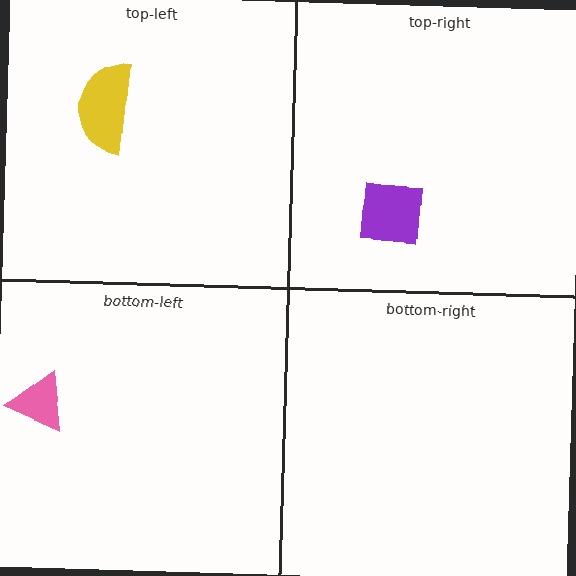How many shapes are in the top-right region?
1.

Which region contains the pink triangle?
The bottom-left region.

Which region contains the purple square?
The top-right region.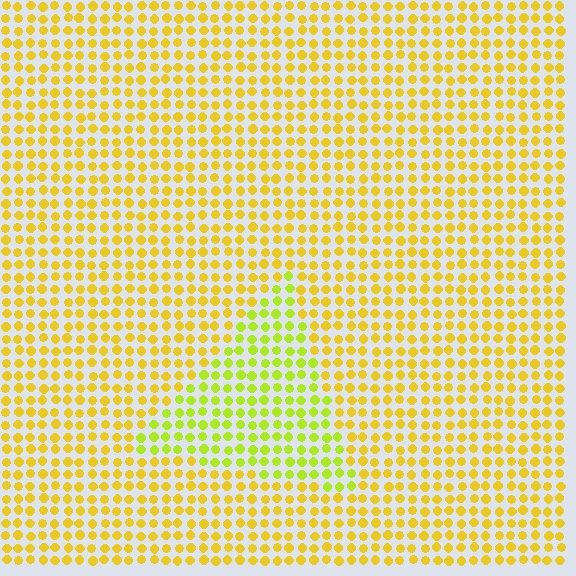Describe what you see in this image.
The image is filled with small yellow elements in a uniform arrangement. A triangle-shaped region is visible where the elements are tinted to a slightly different hue, forming a subtle color boundary.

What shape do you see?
I see a triangle.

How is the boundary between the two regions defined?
The boundary is defined purely by a slight shift in hue (about 28 degrees). Spacing, size, and orientation are identical on both sides.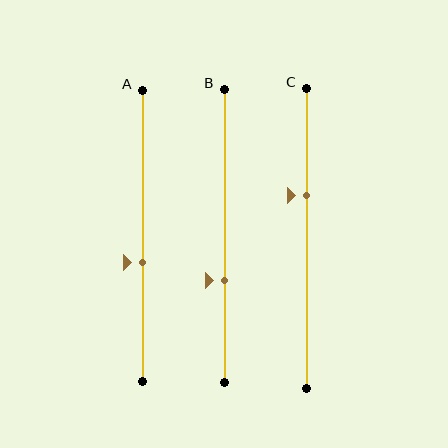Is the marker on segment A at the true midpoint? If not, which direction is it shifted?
No, the marker on segment A is shifted downward by about 9% of the segment length.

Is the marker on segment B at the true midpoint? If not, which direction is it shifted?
No, the marker on segment B is shifted downward by about 15% of the segment length.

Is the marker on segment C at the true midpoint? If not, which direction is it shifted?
No, the marker on segment C is shifted upward by about 14% of the segment length.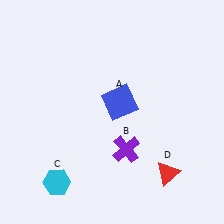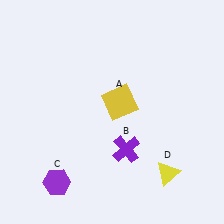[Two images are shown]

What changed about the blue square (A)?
In Image 1, A is blue. In Image 2, it changed to yellow.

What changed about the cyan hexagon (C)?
In Image 1, C is cyan. In Image 2, it changed to purple.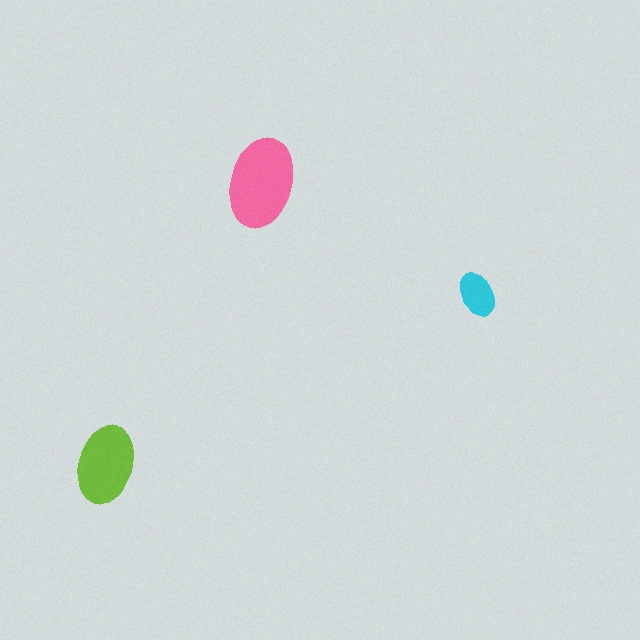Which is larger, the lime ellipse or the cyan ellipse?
The lime one.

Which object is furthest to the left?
The lime ellipse is leftmost.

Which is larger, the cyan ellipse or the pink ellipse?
The pink one.